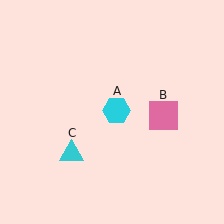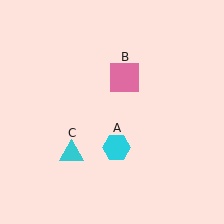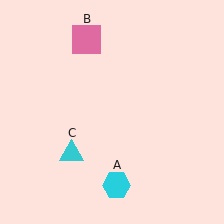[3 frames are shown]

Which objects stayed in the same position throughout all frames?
Cyan triangle (object C) remained stationary.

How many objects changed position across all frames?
2 objects changed position: cyan hexagon (object A), pink square (object B).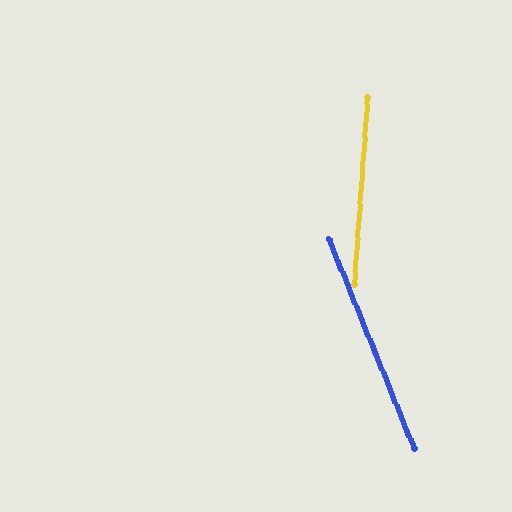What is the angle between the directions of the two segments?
Approximately 26 degrees.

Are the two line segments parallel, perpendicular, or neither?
Neither parallel nor perpendicular — they differ by about 26°.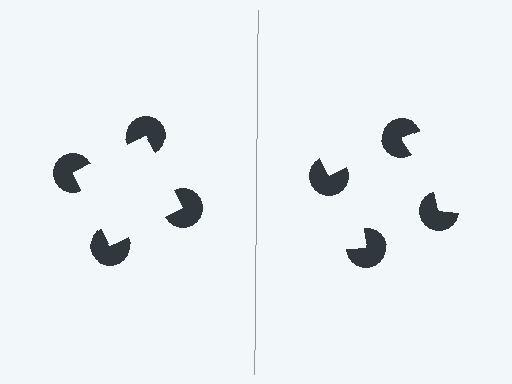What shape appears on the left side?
An illusory square.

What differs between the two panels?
The pac-man discs are positioned identically on both sides; only the wedge orientations differ. On the left they align to a square; on the right they are misaligned.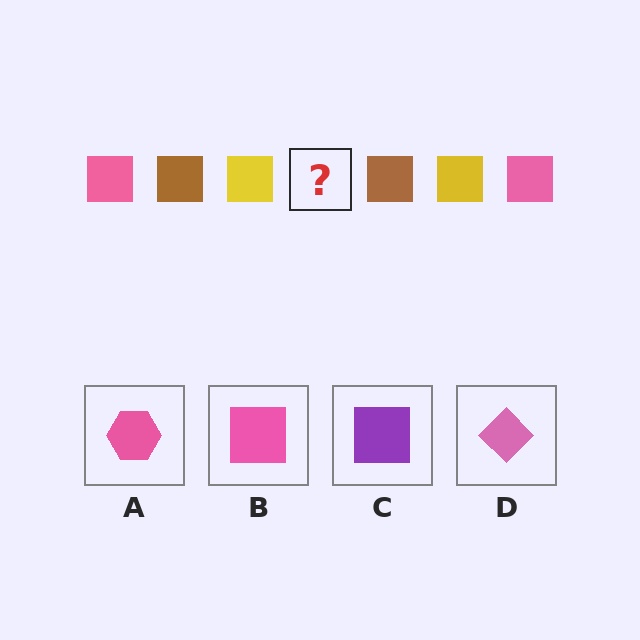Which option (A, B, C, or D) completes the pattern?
B.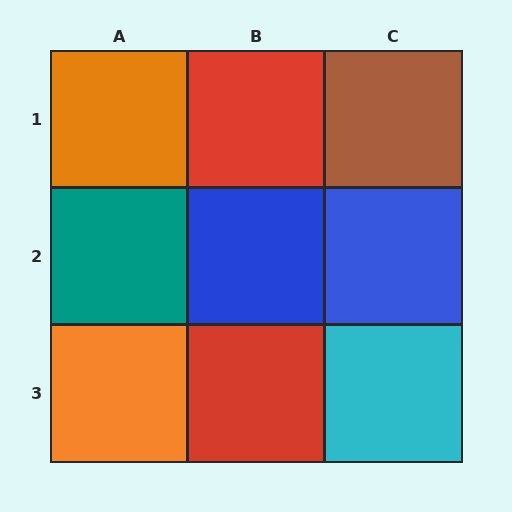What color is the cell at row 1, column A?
Orange.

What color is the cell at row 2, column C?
Blue.